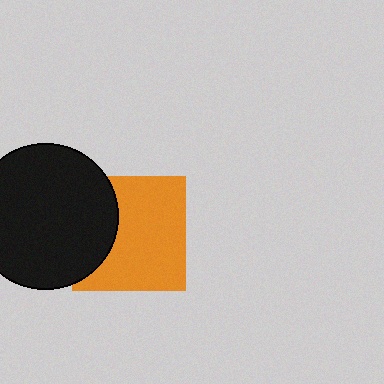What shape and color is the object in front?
The object in front is a black circle.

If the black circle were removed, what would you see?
You would see the complete orange square.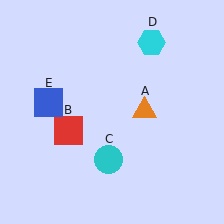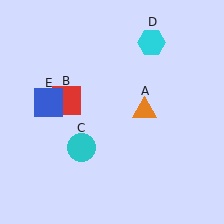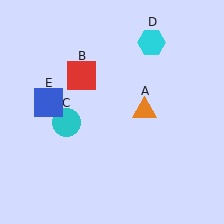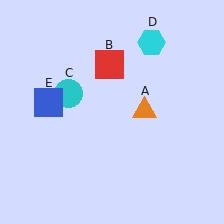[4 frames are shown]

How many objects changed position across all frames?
2 objects changed position: red square (object B), cyan circle (object C).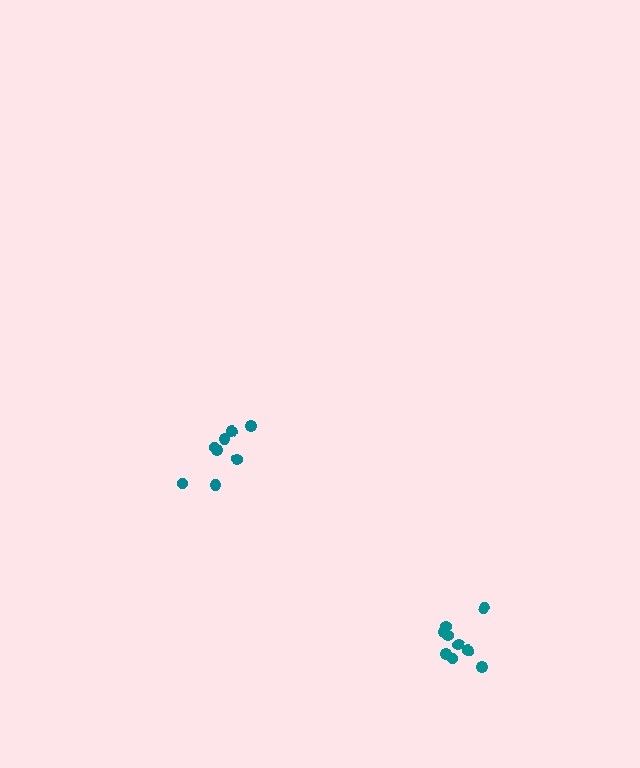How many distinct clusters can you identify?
There are 2 distinct clusters.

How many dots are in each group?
Group 1: 8 dots, Group 2: 10 dots (18 total).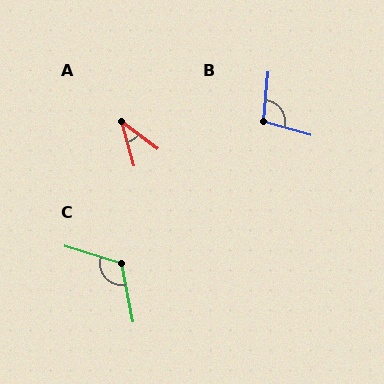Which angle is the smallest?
A, at approximately 38 degrees.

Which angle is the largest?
C, at approximately 119 degrees.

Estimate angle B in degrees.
Approximately 101 degrees.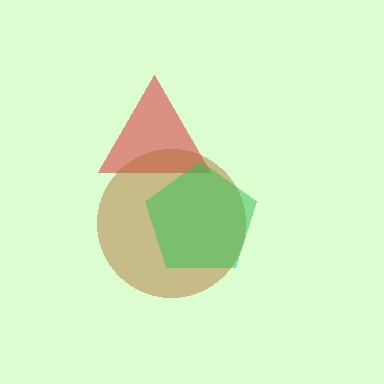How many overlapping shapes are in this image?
There are 3 overlapping shapes in the image.